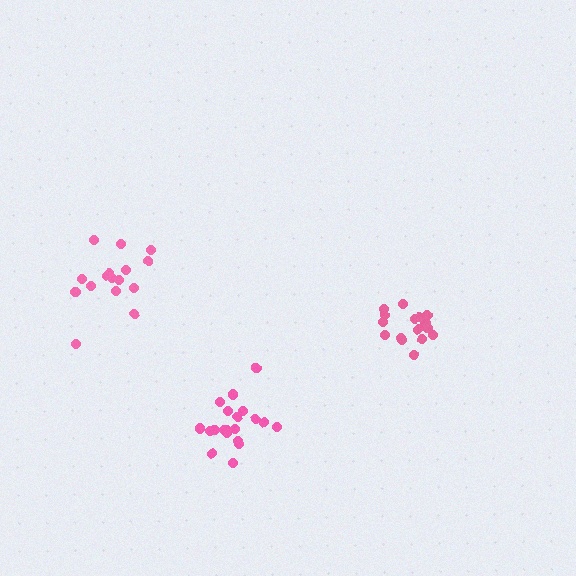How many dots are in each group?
Group 1: 16 dots, Group 2: 16 dots, Group 3: 20 dots (52 total).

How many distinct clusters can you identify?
There are 3 distinct clusters.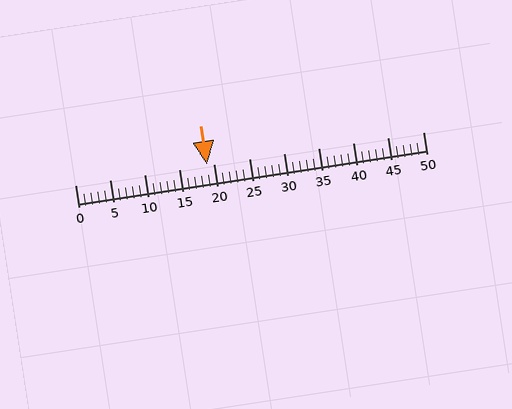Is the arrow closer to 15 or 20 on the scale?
The arrow is closer to 20.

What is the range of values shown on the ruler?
The ruler shows values from 0 to 50.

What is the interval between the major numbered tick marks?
The major tick marks are spaced 5 units apart.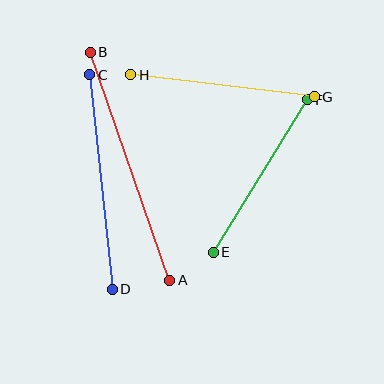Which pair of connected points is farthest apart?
Points A and B are farthest apart.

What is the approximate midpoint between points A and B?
The midpoint is at approximately (130, 166) pixels.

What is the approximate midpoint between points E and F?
The midpoint is at approximately (260, 176) pixels.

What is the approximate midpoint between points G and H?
The midpoint is at approximately (223, 86) pixels.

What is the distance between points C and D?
The distance is approximately 215 pixels.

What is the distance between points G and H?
The distance is approximately 185 pixels.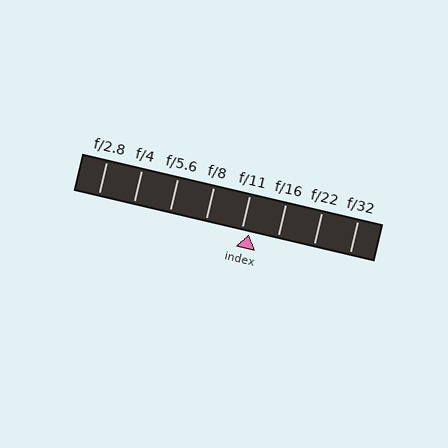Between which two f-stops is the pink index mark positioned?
The index mark is between f/11 and f/16.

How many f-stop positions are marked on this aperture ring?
There are 8 f-stop positions marked.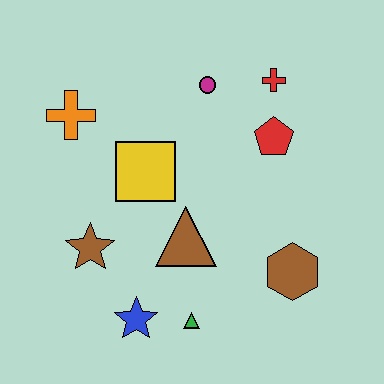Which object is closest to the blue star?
The green triangle is closest to the blue star.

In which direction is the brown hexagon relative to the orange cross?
The brown hexagon is to the right of the orange cross.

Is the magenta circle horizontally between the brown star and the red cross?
Yes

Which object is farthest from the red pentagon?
The blue star is farthest from the red pentagon.